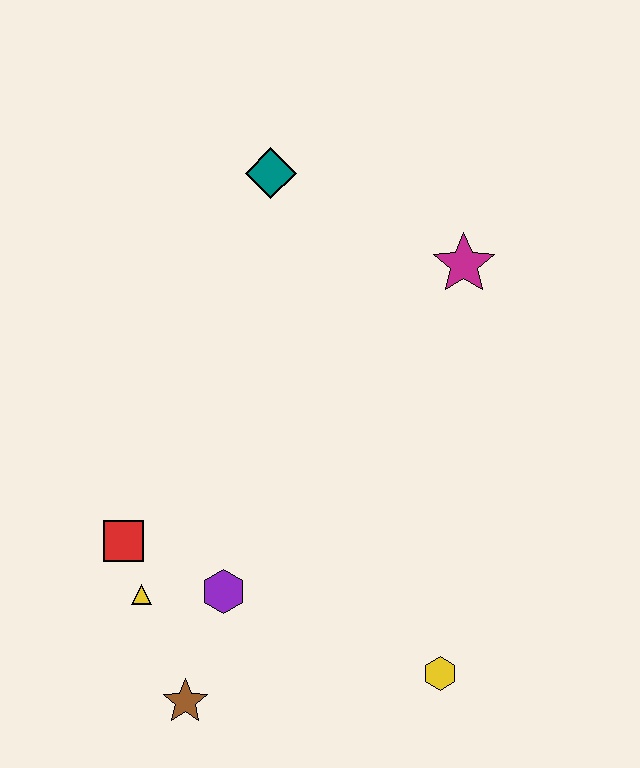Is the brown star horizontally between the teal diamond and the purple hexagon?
No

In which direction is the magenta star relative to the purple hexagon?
The magenta star is above the purple hexagon.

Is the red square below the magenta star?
Yes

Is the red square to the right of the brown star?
No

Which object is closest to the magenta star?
The teal diamond is closest to the magenta star.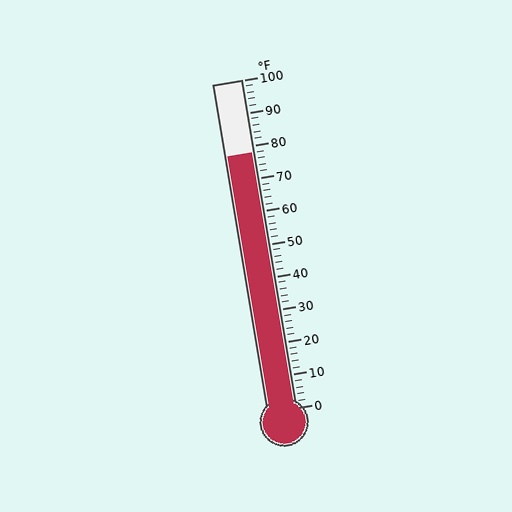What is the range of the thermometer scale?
The thermometer scale ranges from 0°F to 100°F.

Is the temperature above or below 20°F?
The temperature is above 20°F.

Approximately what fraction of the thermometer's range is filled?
The thermometer is filled to approximately 80% of its range.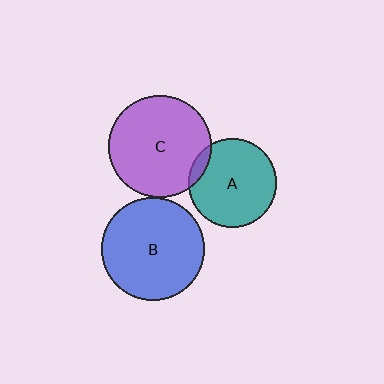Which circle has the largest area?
Circle B (blue).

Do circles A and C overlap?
Yes.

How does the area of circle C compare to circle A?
Approximately 1.4 times.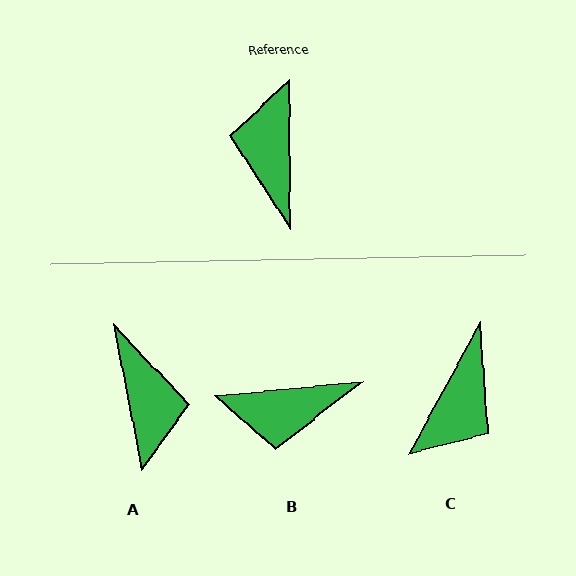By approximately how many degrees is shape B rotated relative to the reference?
Approximately 95 degrees counter-clockwise.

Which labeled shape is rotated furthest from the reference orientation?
A, about 169 degrees away.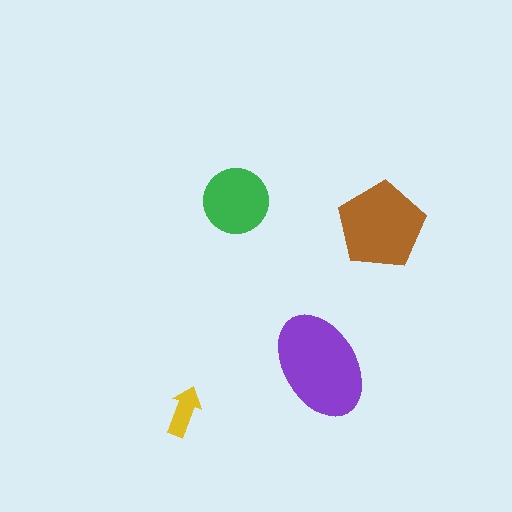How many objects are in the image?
There are 4 objects in the image.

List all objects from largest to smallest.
The purple ellipse, the brown pentagon, the green circle, the yellow arrow.